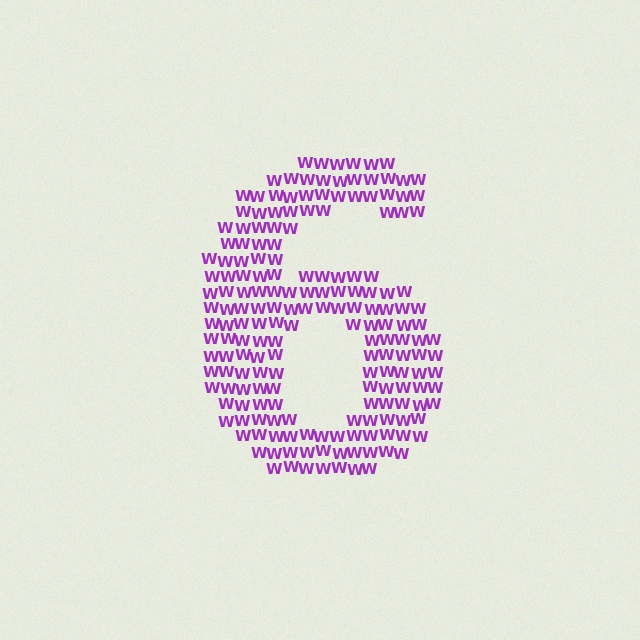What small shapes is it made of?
It is made of small letter W's.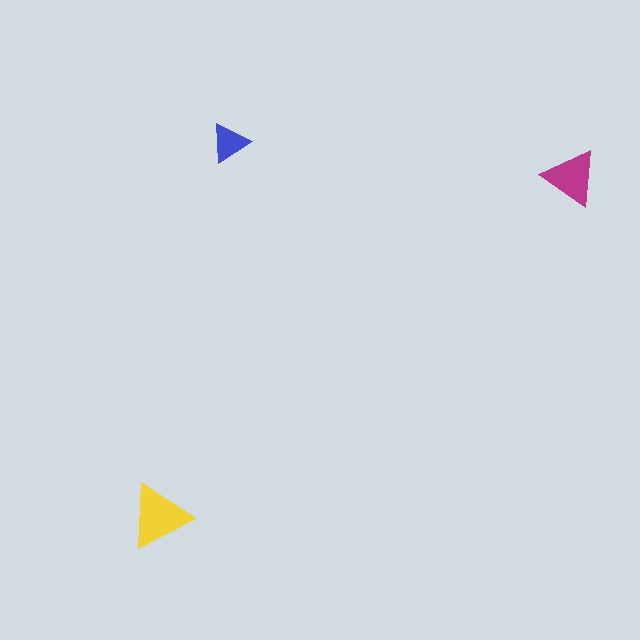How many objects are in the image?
There are 3 objects in the image.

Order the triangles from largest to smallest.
the yellow one, the magenta one, the blue one.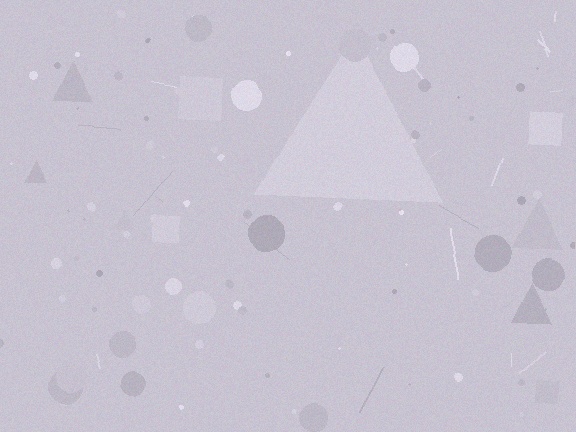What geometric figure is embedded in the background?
A triangle is embedded in the background.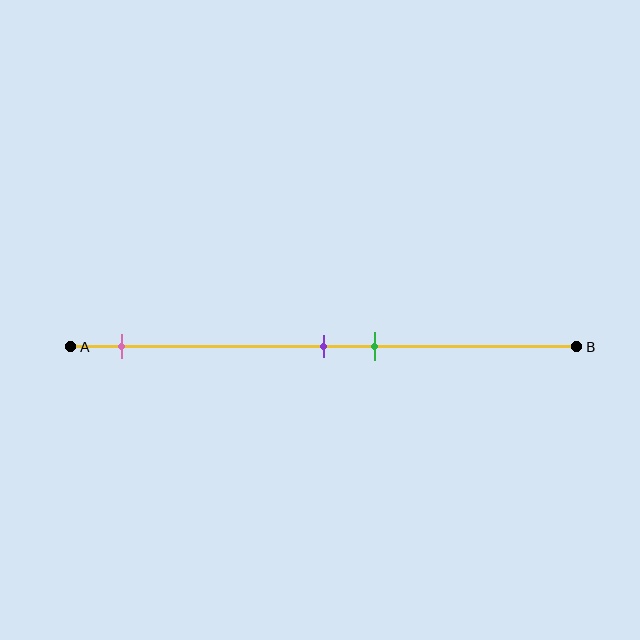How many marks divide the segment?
There are 3 marks dividing the segment.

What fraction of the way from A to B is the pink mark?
The pink mark is approximately 10% (0.1) of the way from A to B.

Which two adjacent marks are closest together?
The purple and green marks are the closest adjacent pair.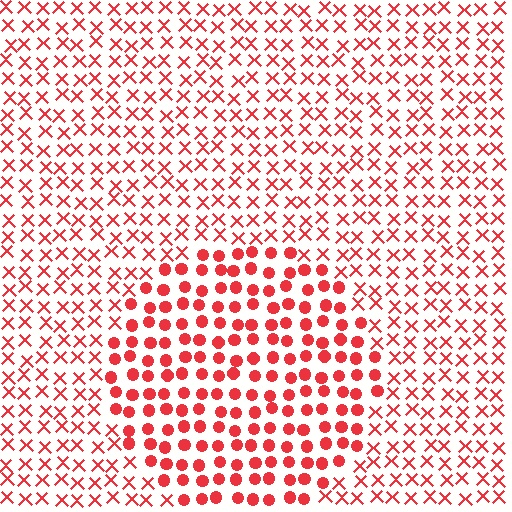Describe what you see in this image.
The image is filled with small red elements arranged in a uniform grid. A circle-shaped region contains circles, while the surrounding area contains X marks. The boundary is defined purely by the change in element shape.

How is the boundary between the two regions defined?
The boundary is defined by a change in element shape: circles inside vs. X marks outside. All elements share the same color and spacing.